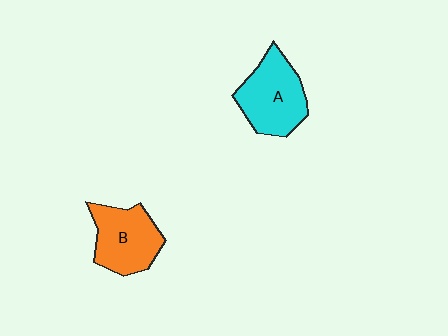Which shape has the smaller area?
Shape B (orange).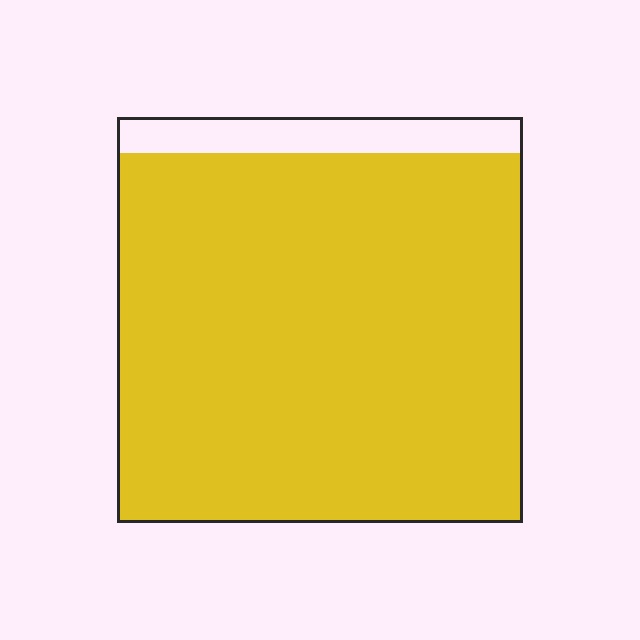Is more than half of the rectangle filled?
Yes.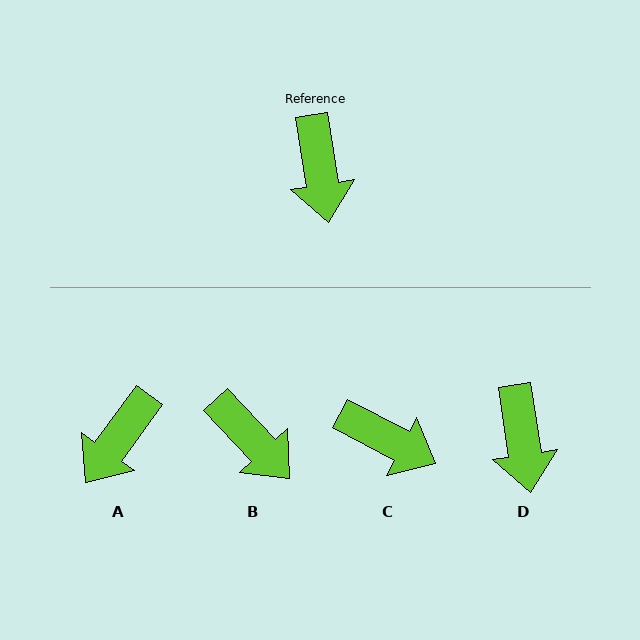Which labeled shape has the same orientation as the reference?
D.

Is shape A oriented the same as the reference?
No, it is off by about 45 degrees.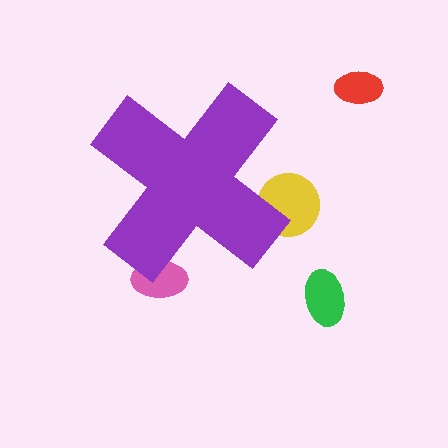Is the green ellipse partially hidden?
No, the green ellipse is fully visible.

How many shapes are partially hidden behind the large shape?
2 shapes are partially hidden.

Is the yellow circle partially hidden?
Yes, the yellow circle is partially hidden behind the purple cross.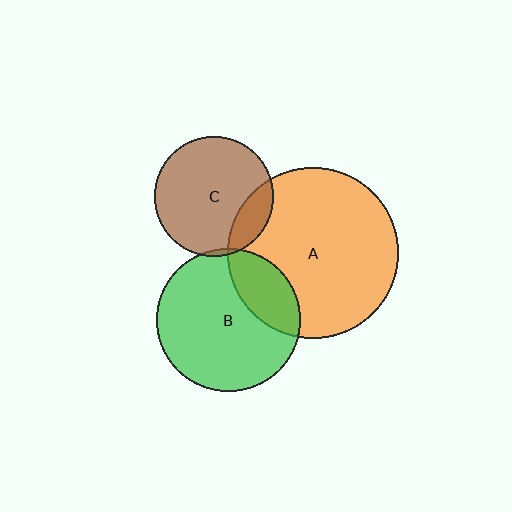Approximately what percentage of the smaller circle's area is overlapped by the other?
Approximately 5%.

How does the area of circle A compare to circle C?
Approximately 2.1 times.